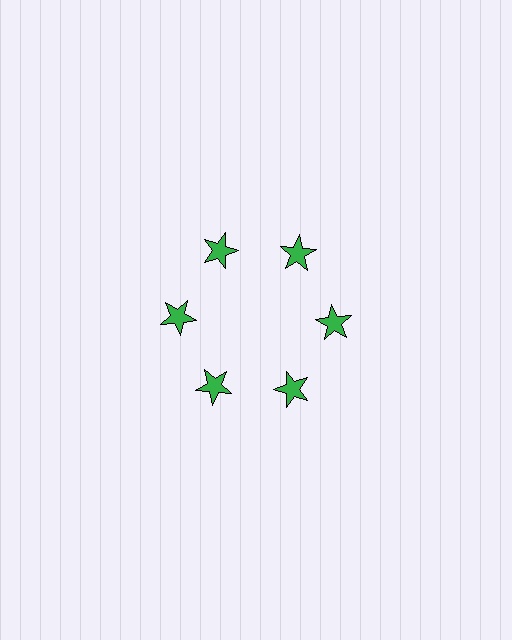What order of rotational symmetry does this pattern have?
This pattern has 6-fold rotational symmetry.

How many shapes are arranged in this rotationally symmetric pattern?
There are 6 shapes, arranged in 6 groups of 1.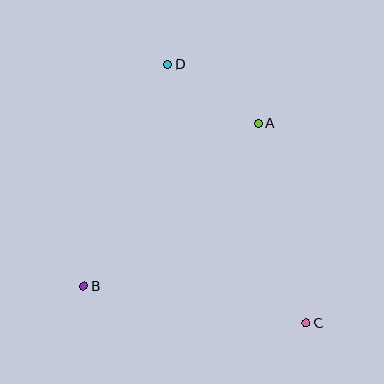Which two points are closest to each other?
Points A and D are closest to each other.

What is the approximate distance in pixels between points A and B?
The distance between A and B is approximately 239 pixels.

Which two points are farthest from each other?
Points C and D are farthest from each other.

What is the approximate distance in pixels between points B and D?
The distance between B and D is approximately 237 pixels.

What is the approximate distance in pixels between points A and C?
The distance between A and C is approximately 205 pixels.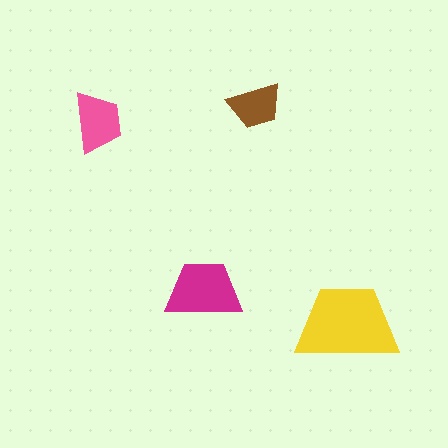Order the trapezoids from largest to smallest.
the yellow one, the magenta one, the pink one, the brown one.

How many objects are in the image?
There are 4 objects in the image.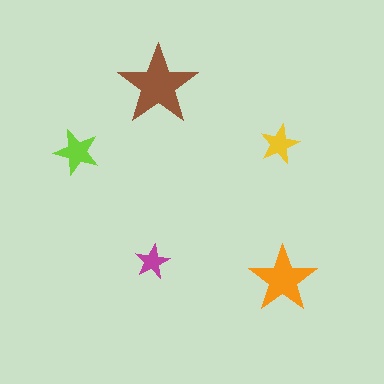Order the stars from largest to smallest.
the brown one, the orange one, the lime one, the yellow one, the magenta one.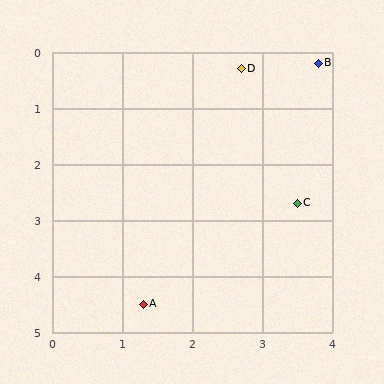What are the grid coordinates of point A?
Point A is at approximately (1.3, 4.5).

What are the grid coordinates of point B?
Point B is at approximately (3.8, 0.2).